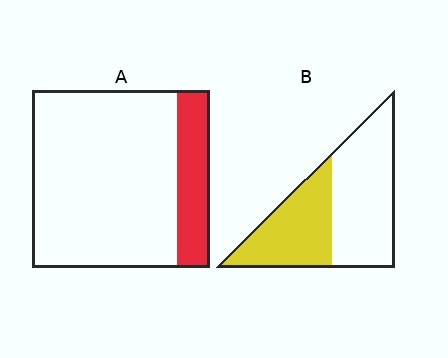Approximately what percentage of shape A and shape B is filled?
A is approximately 20% and B is approximately 40%.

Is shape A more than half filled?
No.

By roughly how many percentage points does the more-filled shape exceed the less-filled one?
By roughly 25 percentage points (B over A).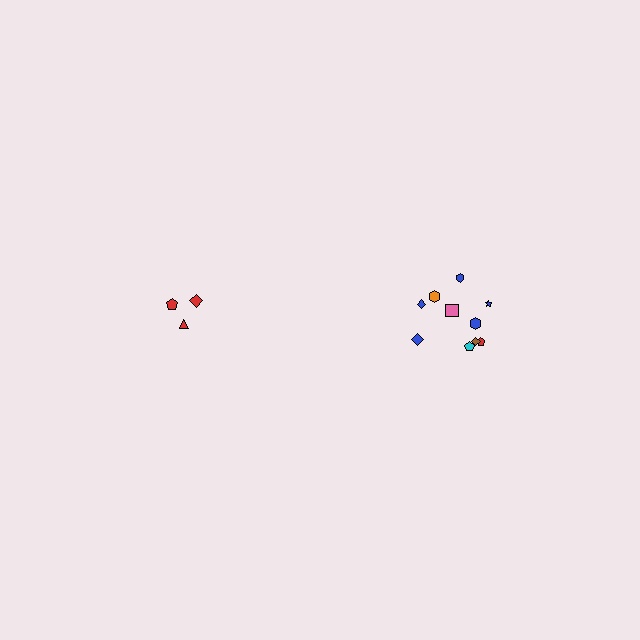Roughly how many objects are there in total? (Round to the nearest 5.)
Roughly 15 objects in total.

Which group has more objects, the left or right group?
The right group.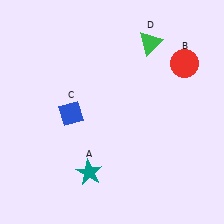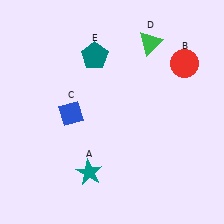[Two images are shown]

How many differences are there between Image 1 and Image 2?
There is 1 difference between the two images.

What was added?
A teal pentagon (E) was added in Image 2.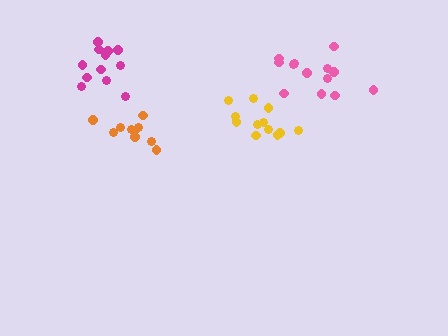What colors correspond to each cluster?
The clusters are colored: magenta, pink, orange, yellow.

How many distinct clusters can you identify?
There are 4 distinct clusters.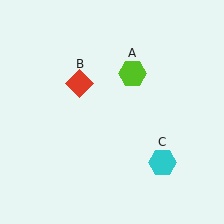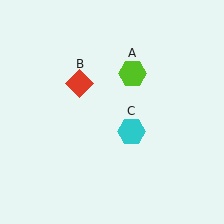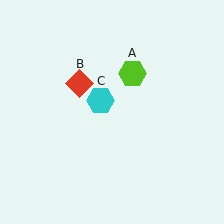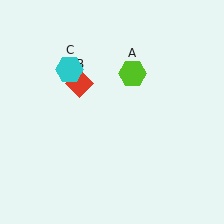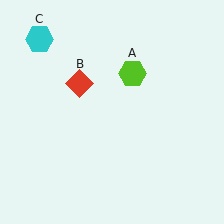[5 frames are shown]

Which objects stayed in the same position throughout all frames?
Lime hexagon (object A) and red diamond (object B) remained stationary.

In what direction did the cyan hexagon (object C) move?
The cyan hexagon (object C) moved up and to the left.